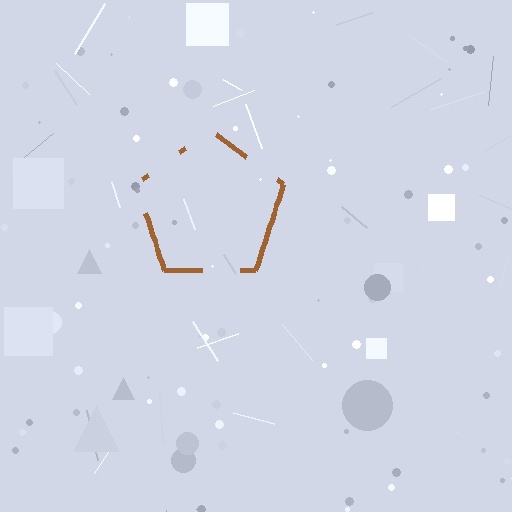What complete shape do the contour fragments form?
The contour fragments form a pentagon.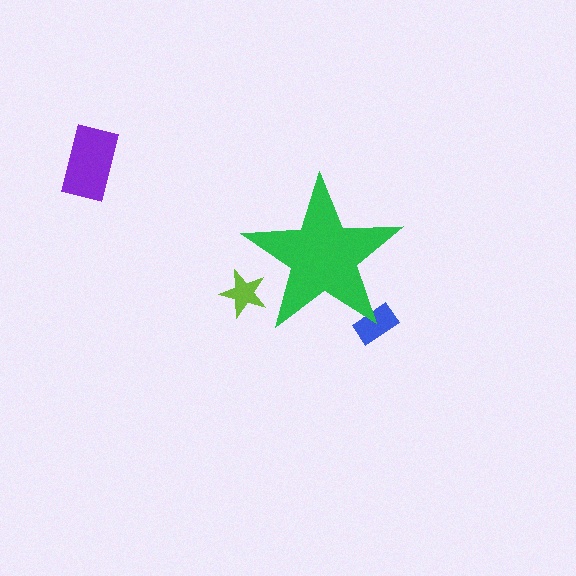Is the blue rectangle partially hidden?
Yes, the blue rectangle is partially hidden behind the green star.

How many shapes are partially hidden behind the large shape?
2 shapes are partially hidden.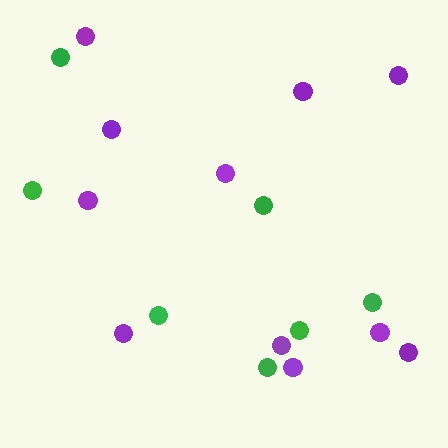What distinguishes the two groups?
There are 2 groups: one group of green circles (7) and one group of purple circles (11).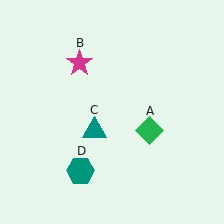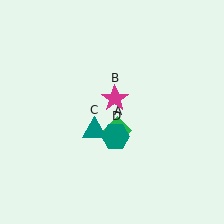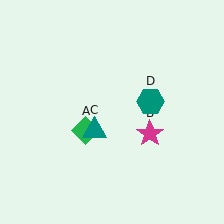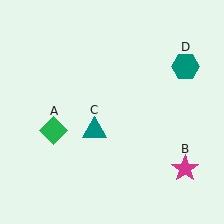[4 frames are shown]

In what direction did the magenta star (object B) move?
The magenta star (object B) moved down and to the right.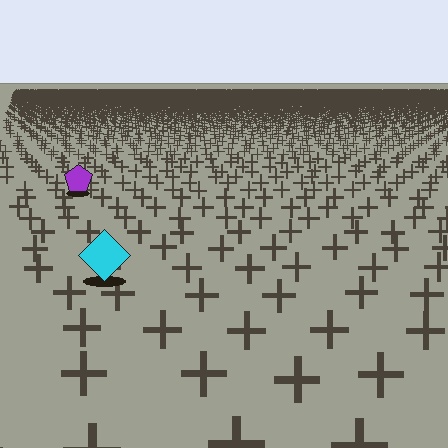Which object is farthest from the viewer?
The purple pentagon is farthest from the viewer. It appears smaller and the ground texture around it is denser.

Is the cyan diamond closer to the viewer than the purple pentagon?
Yes. The cyan diamond is closer — you can tell from the texture gradient: the ground texture is coarser near it.